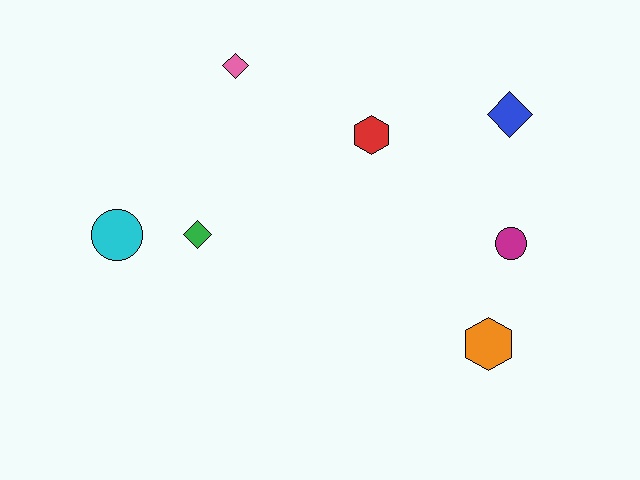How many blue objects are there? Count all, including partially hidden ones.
There is 1 blue object.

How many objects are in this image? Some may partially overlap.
There are 7 objects.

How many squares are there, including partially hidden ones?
There are no squares.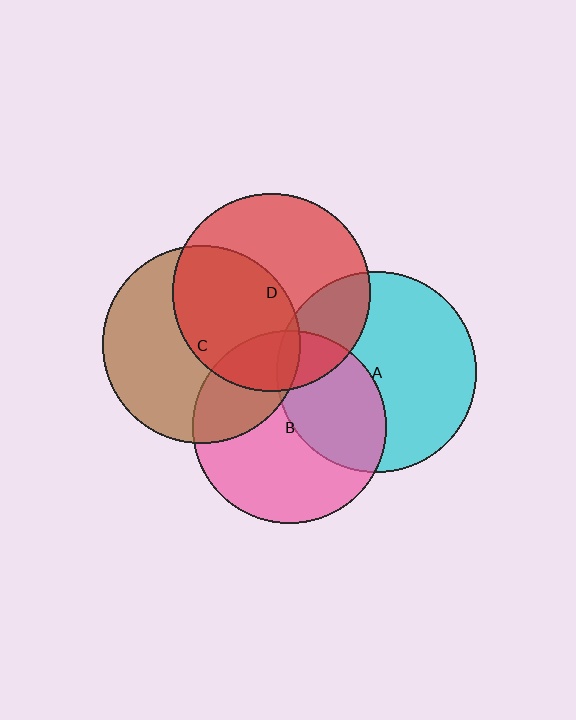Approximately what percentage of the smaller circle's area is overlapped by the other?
Approximately 5%.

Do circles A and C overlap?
Yes.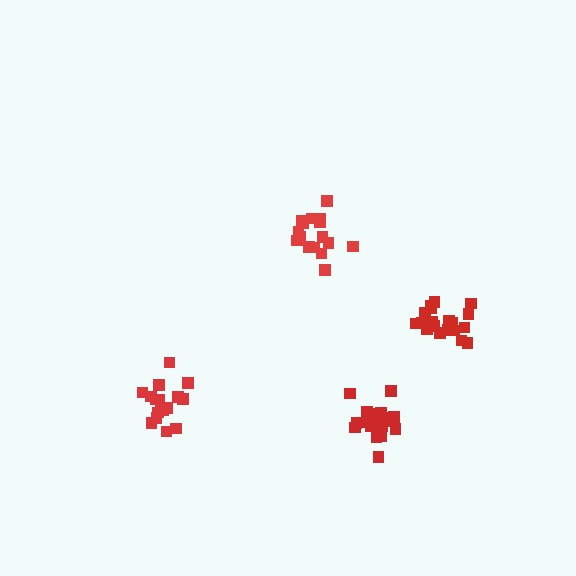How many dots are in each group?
Group 1: 21 dots, Group 2: 17 dots, Group 3: 20 dots, Group 4: 16 dots (74 total).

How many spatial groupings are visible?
There are 4 spatial groupings.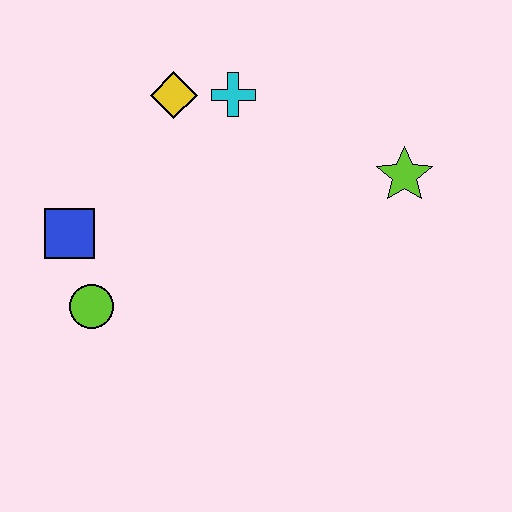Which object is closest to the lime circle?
The blue square is closest to the lime circle.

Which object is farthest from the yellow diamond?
The lime star is farthest from the yellow diamond.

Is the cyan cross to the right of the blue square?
Yes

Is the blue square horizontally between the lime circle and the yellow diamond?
No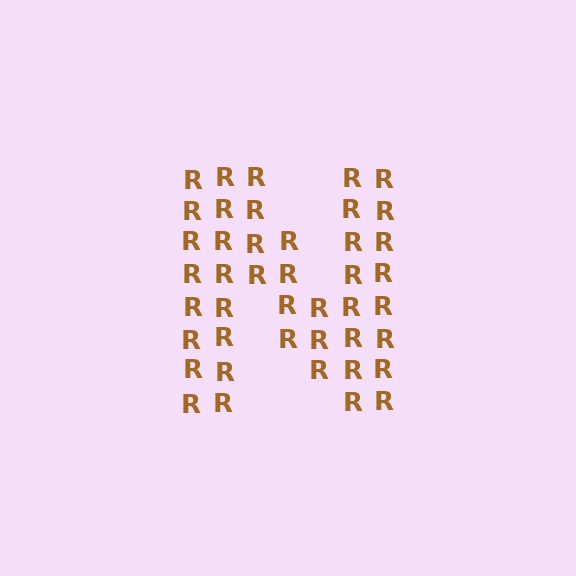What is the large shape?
The large shape is the letter N.